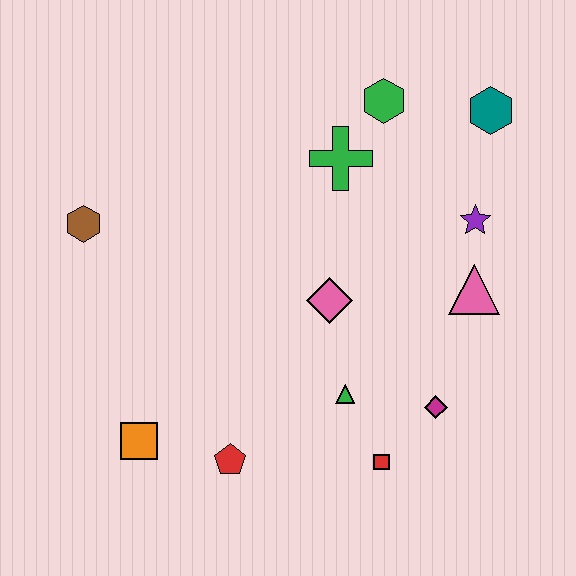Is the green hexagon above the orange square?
Yes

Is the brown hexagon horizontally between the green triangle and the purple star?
No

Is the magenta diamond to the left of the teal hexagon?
Yes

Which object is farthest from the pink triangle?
The brown hexagon is farthest from the pink triangle.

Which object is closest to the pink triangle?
The purple star is closest to the pink triangle.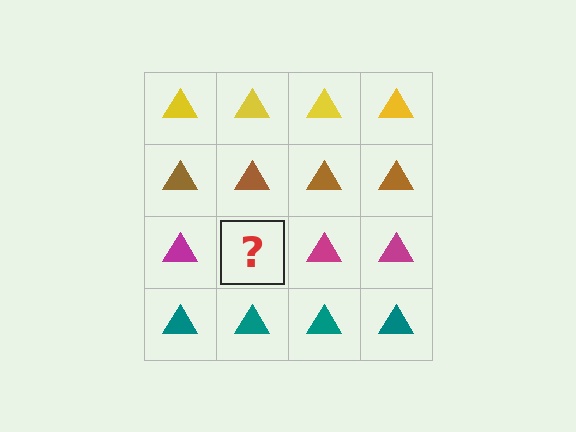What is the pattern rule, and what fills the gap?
The rule is that each row has a consistent color. The gap should be filled with a magenta triangle.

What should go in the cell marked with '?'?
The missing cell should contain a magenta triangle.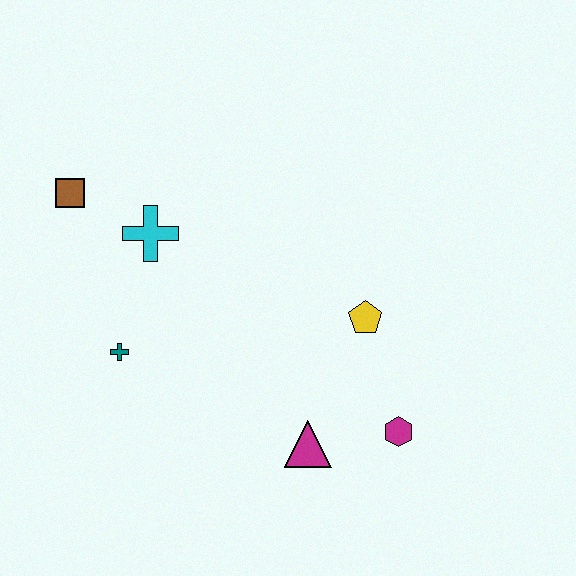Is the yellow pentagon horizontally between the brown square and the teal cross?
No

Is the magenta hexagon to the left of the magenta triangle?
No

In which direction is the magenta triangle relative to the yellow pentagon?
The magenta triangle is below the yellow pentagon.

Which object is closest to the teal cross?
The cyan cross is closest to the teal cross.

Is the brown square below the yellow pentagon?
No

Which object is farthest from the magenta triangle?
The brown square is farthest from the magenta triangle.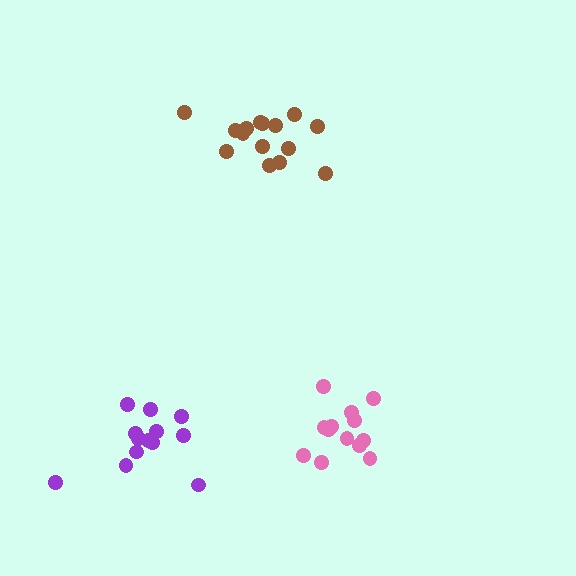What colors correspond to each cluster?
The clusters are colored: brown, purple, pink.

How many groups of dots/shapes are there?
There are 3 groups.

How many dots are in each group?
Group 1: 15 dots, Group 2: 13 dots, Group 3: 13 dots (41 total).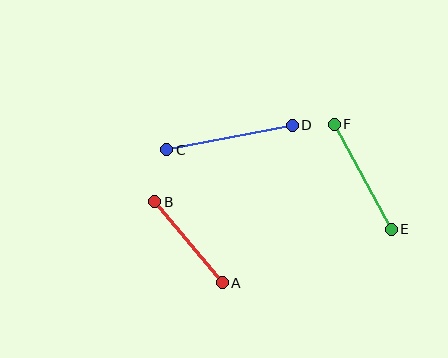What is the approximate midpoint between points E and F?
The midpoint is at approximately (363, 177) pixels.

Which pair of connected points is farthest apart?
Points C and D are farthest apart.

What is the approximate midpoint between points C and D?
The midpoint is at approximately (230, 137) pixels.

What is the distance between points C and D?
The distance is approximately 128 pixels.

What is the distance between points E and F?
The distance is approximately 120 pixels.